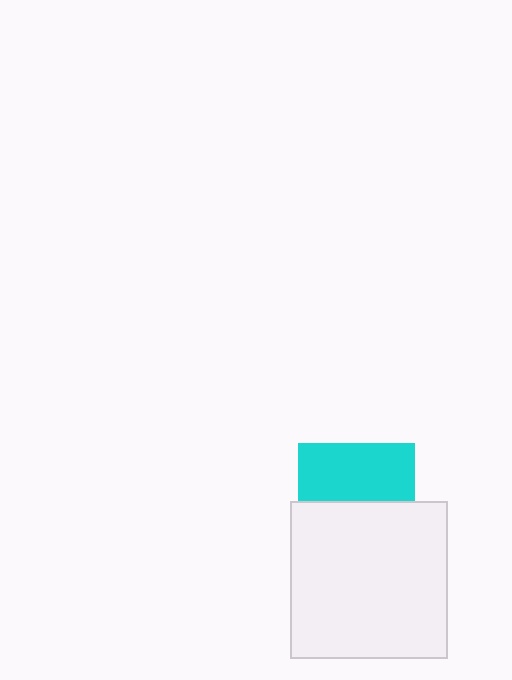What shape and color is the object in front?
The object in front is a white square.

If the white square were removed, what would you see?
You would see the complete cyan square.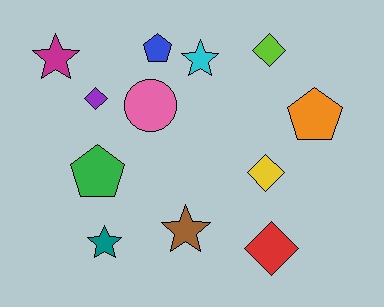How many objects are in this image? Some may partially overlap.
There are 12 objects.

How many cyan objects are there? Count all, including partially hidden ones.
There is 1 cyan object.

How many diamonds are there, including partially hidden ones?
There are 4 diamonds.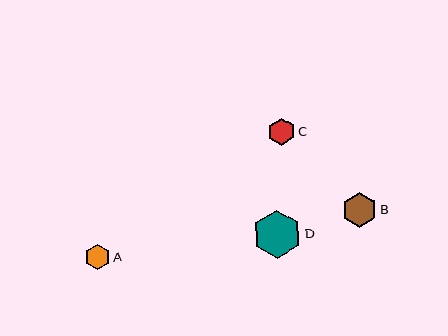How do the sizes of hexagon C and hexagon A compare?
Hexagon C and hexagon A are approximately the same size.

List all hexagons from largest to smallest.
From largest to smallest: D, B, C, A.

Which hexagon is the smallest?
Hexagon A is the smallest with a size of approximately 25 pixels.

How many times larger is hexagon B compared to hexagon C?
Hexagon B is approximately 1.3 times the size of hexagon C.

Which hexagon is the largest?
Hexagon D is the largest with a size of approximately 48 pixels.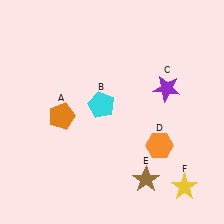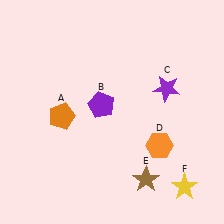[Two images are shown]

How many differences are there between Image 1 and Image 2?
There is 1 difference between the two images.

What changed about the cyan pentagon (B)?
In Image 1, B is cyan. In Image 2, it changed to purple.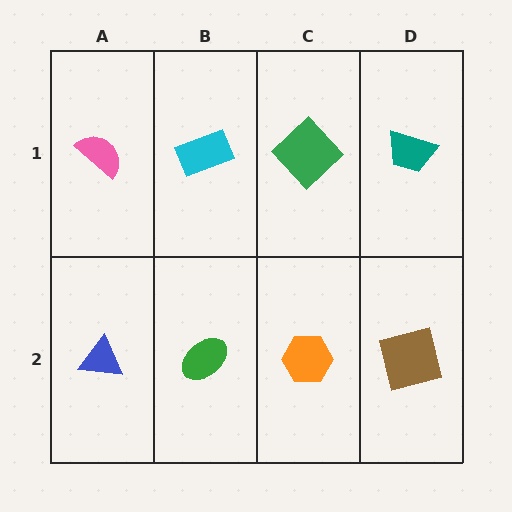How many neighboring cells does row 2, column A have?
2.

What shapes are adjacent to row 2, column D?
A teal trapezoid (row 1, column D), an orange hexagon (row 2, column C).